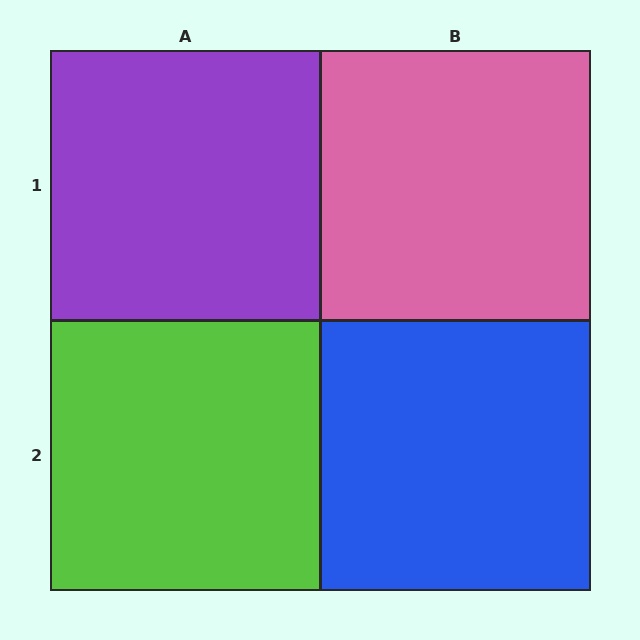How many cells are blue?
1 cell is blue.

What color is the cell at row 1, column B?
Pink.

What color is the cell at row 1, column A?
Purple.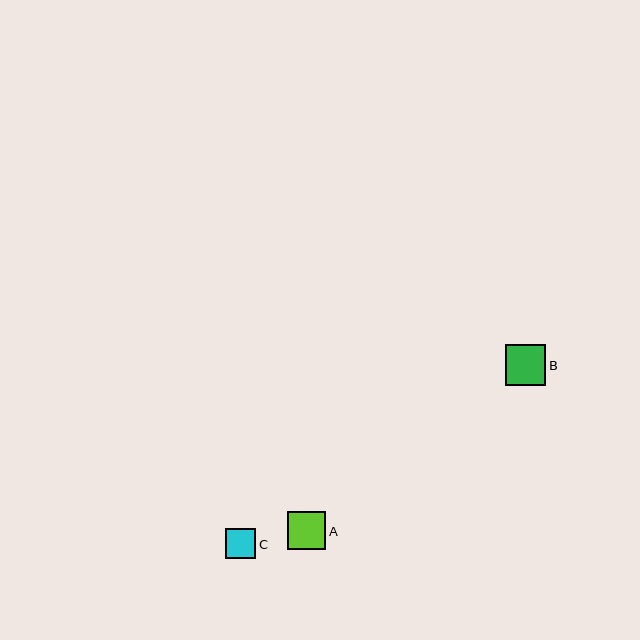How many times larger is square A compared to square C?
Square A is approximately 1.3 times the size of square C.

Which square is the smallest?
Square C is the smallest with a size of approximately 30 pixels.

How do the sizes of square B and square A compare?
Square B and square A are approximately the same size.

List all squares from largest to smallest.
From largest to smallest: B, A, C.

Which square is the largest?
Square B is the largest with a size of approximately 40 pixels.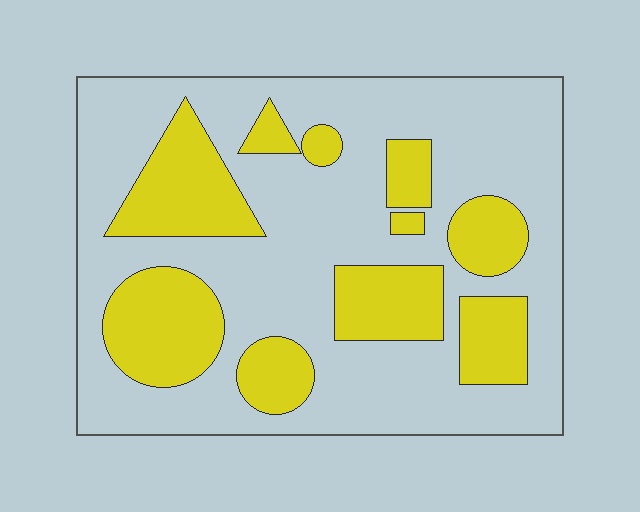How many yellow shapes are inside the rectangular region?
10.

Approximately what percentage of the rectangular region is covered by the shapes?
Approximately 30%.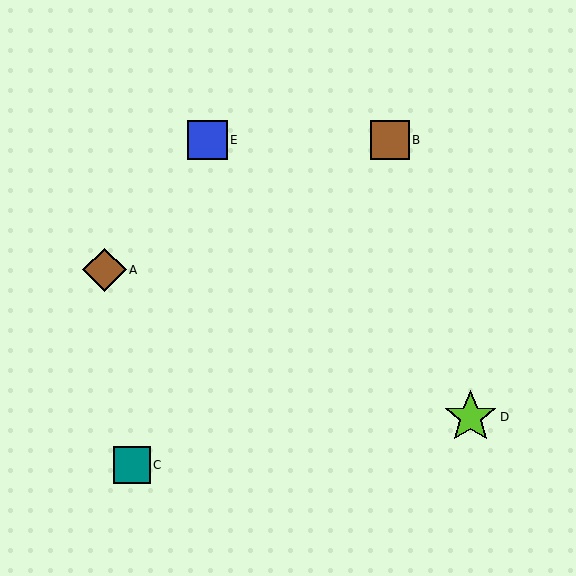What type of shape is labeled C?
Shape C is a teal square.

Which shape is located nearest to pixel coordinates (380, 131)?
The brown square (labeled B) at (390, 140) is nearest to that location.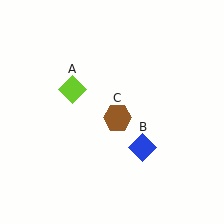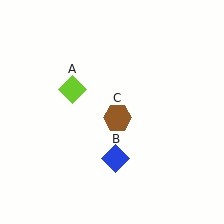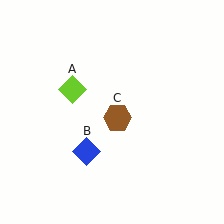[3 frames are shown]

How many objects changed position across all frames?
1 object changed position: blue diamond (object B).